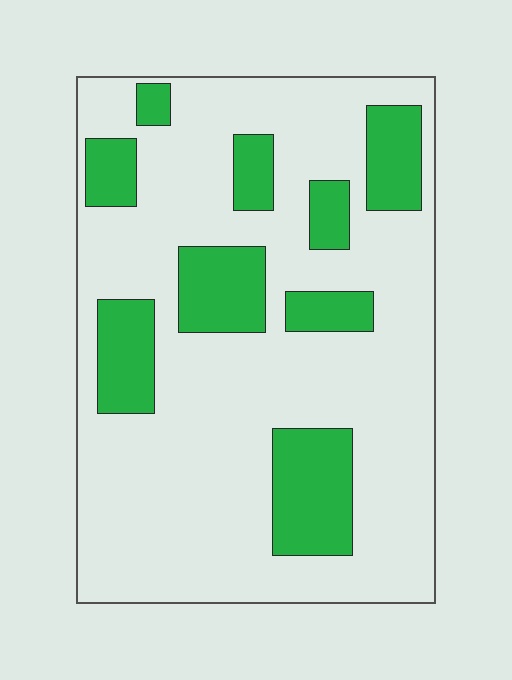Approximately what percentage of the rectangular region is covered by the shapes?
Approximately 25%.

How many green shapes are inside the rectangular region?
9.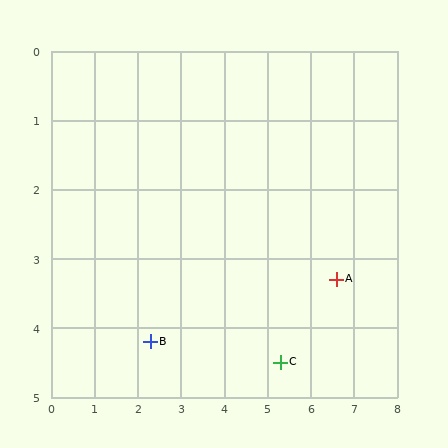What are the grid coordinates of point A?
Point A is at approximately (6.6, 3.3).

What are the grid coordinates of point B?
Point B is at approximately (2.3, 4.2).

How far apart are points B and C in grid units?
Points B and C are about 3.0 grid units apart.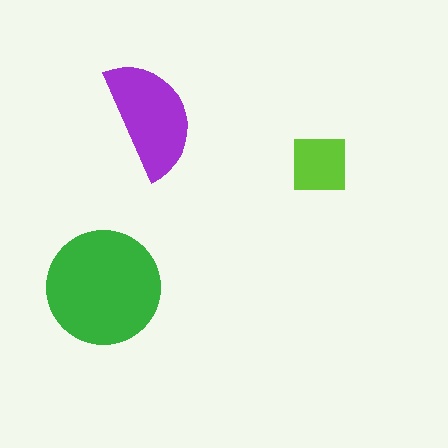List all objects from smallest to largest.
The lime square, the purple semicircle, the green circle.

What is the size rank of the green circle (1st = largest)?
1st.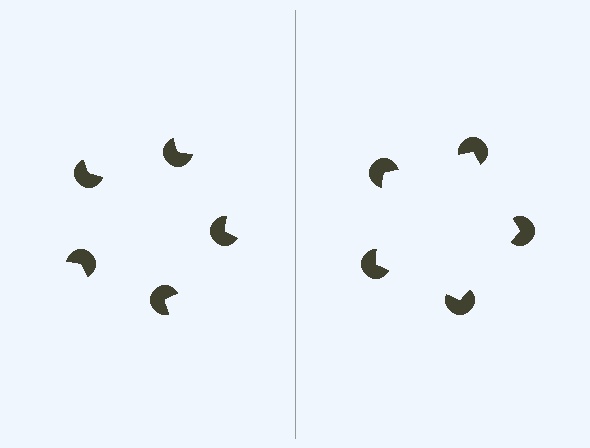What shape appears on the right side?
An illusory pentagon.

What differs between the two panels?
The pac-man discs are positioned identically on both sides; only the wedge orientations differ. On the right they align to a pentagon; on the left they are misaligned.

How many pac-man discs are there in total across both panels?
10 — 5 on each side.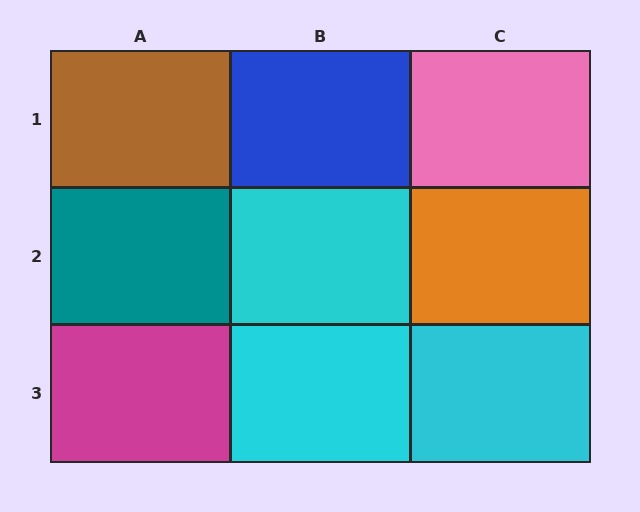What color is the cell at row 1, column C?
Pink.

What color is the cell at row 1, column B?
Blue.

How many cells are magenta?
1 cell is magenta.